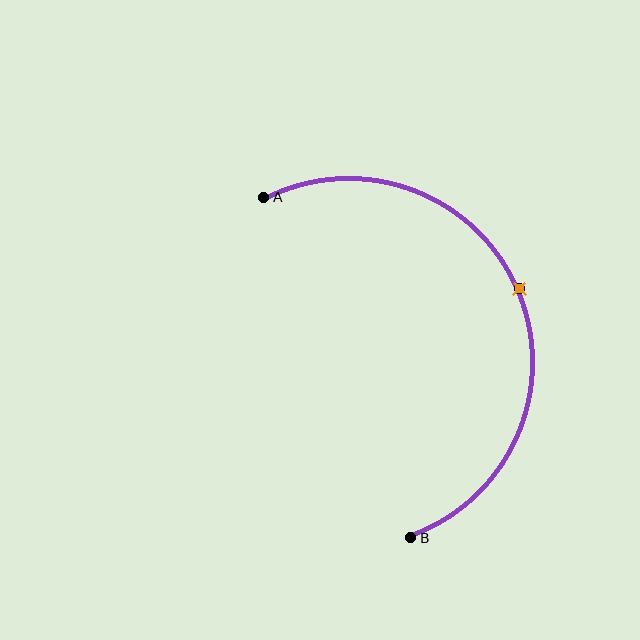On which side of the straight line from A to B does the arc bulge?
The arc bulges to the right of the straight line connecting A and B.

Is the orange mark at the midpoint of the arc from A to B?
Yes. The orange mark lies on the arc at equal arc-length from both A and B — it is the arc midpoint.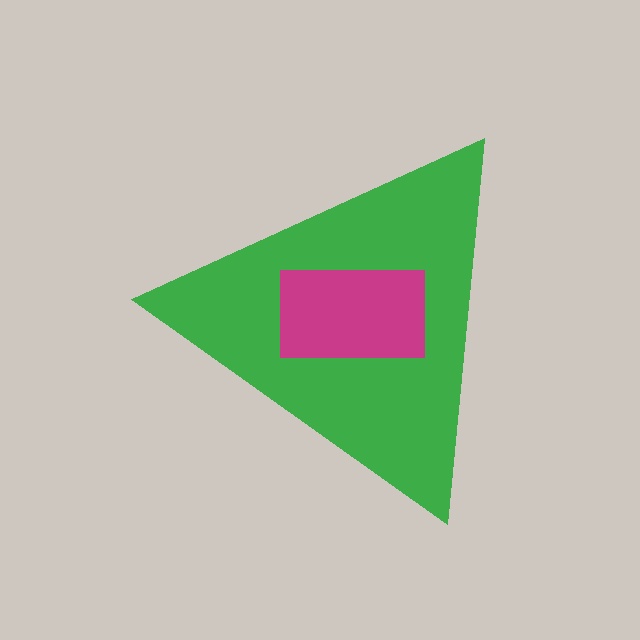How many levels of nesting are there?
2.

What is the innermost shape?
The magenta rectangle.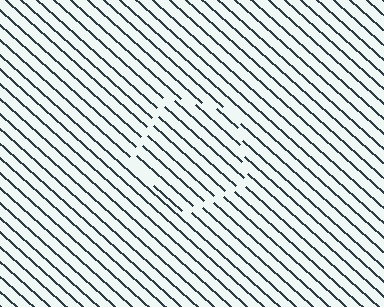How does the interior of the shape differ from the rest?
The interior of the shape contains the same grating, shifted by half a period — the contour is defined by the phase discontinuity where line-ends from the inner and outer gratings abut.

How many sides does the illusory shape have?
5 sides — the line-ends trace a pentagon.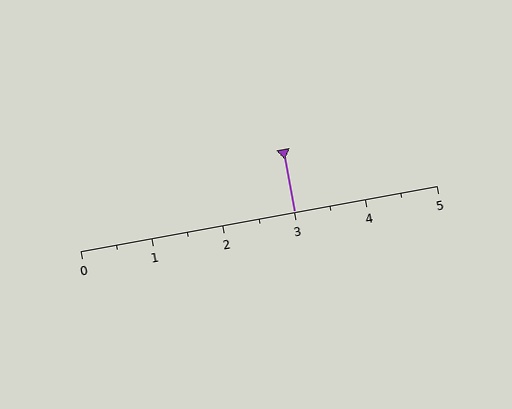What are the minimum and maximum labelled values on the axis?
The axis runs from 0 to 5.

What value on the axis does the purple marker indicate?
The marker indicates approximately 3.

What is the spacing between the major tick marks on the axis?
The major ticks are spaced 1 apart.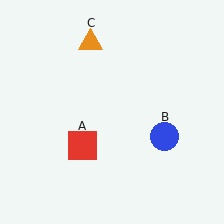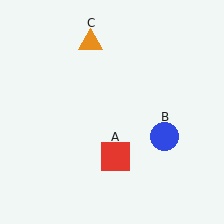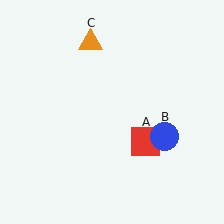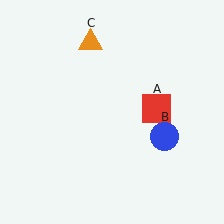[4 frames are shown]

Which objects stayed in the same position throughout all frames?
Blue circle (object B) and orange triangle (object C) remained stationary.